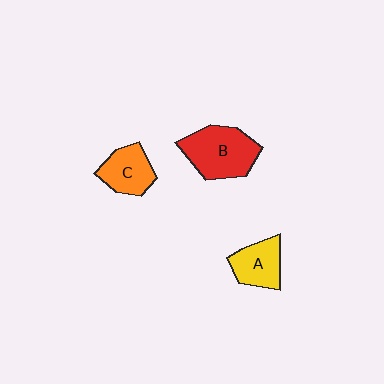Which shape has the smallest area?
Shape A (yellow).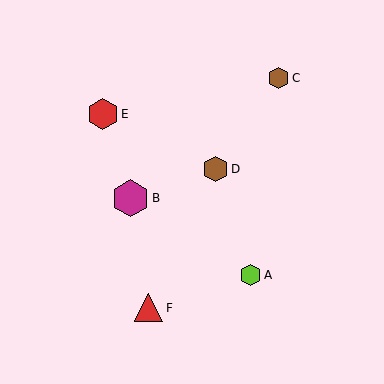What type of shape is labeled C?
Shape C is a brown hexagon.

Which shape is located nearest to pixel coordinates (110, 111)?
The red hexagon (labeled E) at (103, 114) is nearest to that location.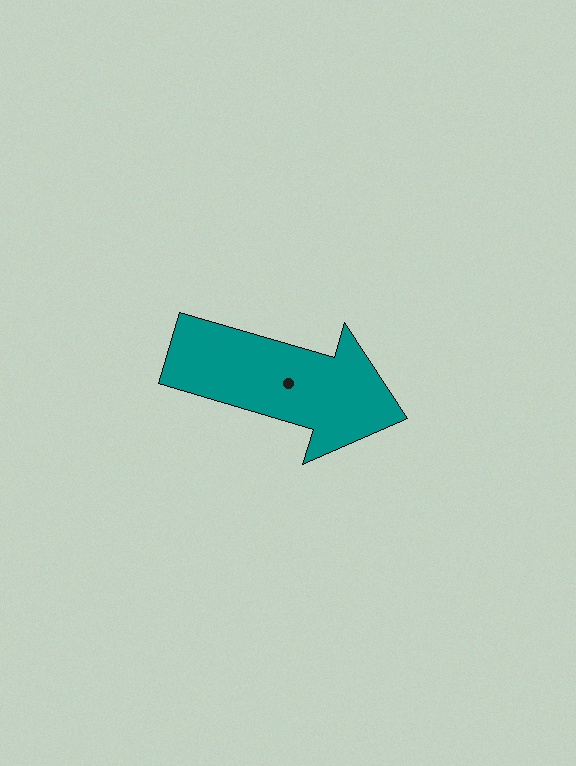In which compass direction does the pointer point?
East.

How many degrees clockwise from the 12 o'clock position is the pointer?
Approximately 106 degrees.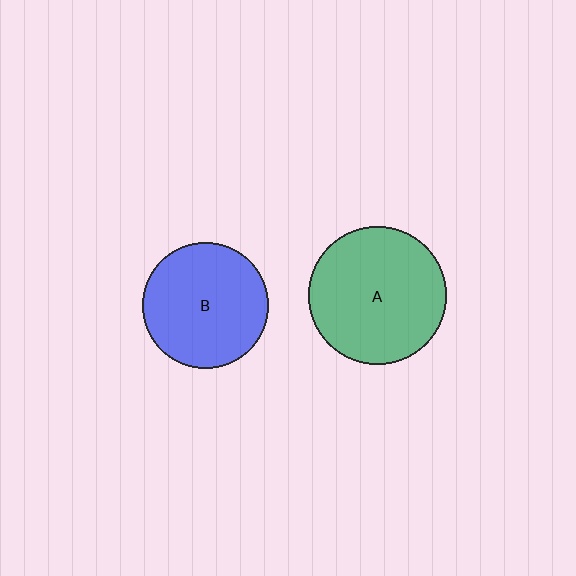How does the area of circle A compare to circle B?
Approximately 1.2 times.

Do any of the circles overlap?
No, none of the circles overlap.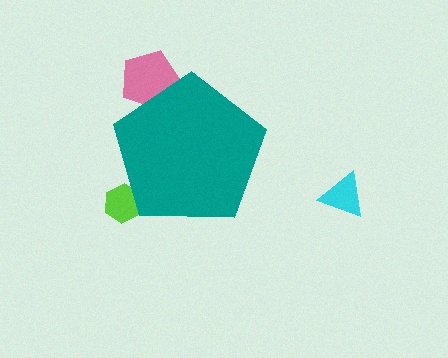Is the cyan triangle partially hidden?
No, the cyan triangle is fully visible.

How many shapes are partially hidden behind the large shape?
2 shapes are partially hidden.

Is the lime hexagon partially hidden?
Yes, the lime hexagon is partially hidden behind the teal pentagon.